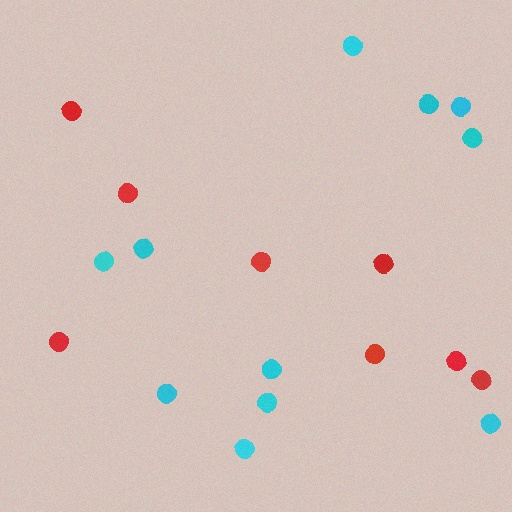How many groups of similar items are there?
There are 2 groups: one group of cyan circles (11) and one group of red circles (8).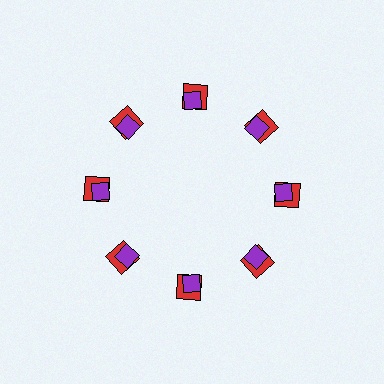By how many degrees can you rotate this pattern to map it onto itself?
The pattern maps onto itself every 45 degrees of rotation.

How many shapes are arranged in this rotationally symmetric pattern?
There are 16 shapes, arranged in 8 groups of 2.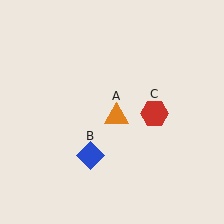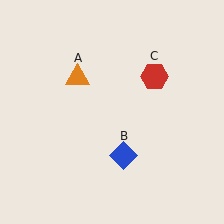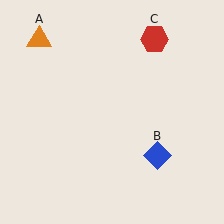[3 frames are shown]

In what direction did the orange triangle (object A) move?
The orange triangle (object A) moved up and to the left.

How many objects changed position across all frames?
3 objects changed position: orange triangle (object A), blue diamond (object B), red hexagon (object C).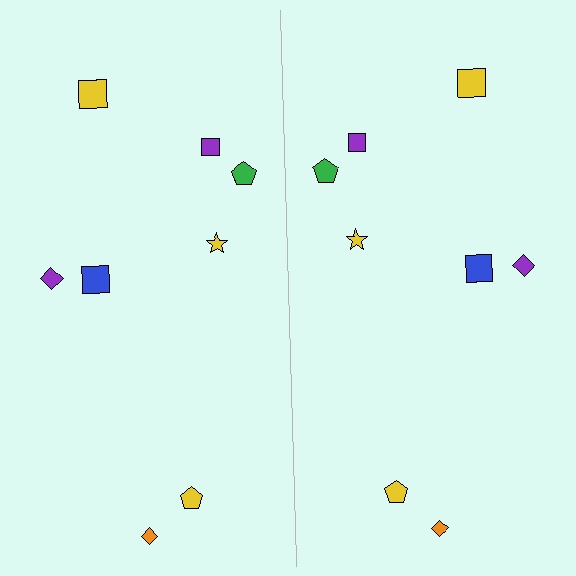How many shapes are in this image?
There are 16 shapes in this image.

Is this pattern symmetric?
Yes, this pattern has bilateral (reflection) symmetry.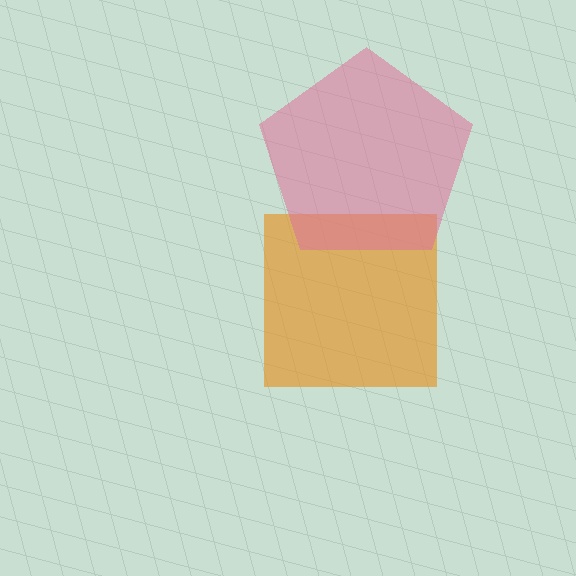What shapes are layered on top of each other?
The layered shapes are: an orange square, a pink pentagon.